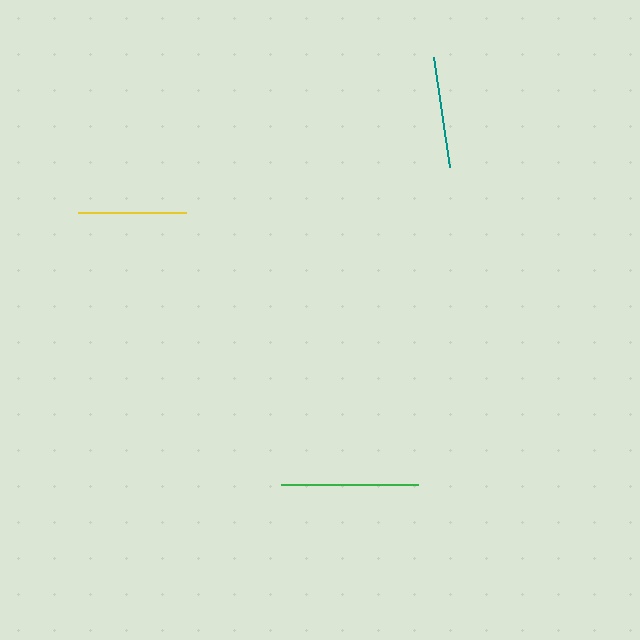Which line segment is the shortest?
The yellow line is the shortest at approximately 108 pixels.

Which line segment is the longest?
The green line is the longest at approximately 137 pixels.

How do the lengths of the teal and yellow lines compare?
The teal and yellow lines are approximately the same length.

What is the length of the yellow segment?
The yellow segment is approximately 108 pixels long.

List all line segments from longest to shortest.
From longest to shortest: green, teal, yellow.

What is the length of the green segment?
The green segment is approximately 137 pixels long.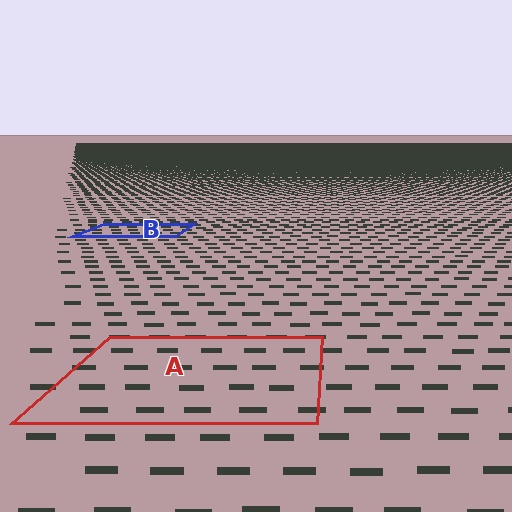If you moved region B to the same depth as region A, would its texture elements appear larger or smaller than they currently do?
They would appear larger. At a closer depth, the same texture elements are projected at a bigger on-screen size.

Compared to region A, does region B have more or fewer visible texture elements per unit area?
Region B has more texture elements per unit area — they are packed more densely because it is farther away.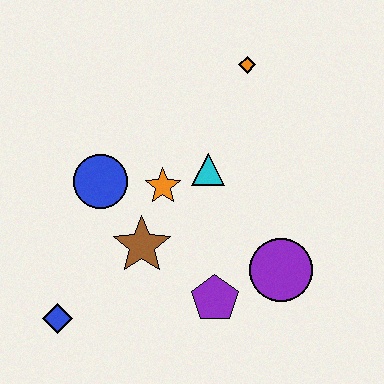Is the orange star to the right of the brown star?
Yes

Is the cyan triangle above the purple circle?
Yes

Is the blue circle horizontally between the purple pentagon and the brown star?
No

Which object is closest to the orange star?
The cyan triangle is closest to the orange star.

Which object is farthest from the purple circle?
The blue diamond is farthest from the purple circle.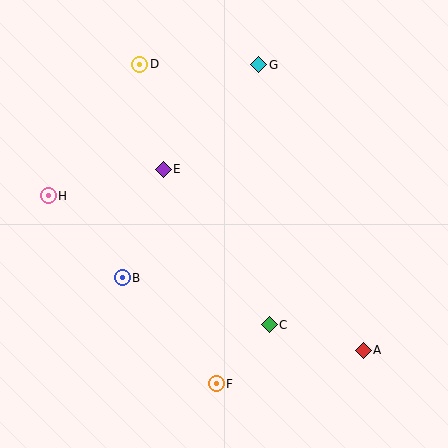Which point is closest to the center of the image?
Point E at (163, 169) is closest to the center.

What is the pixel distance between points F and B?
The distance between F and B is 142 pixels.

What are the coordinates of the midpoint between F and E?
The midpoint between F and E is at (190, 276).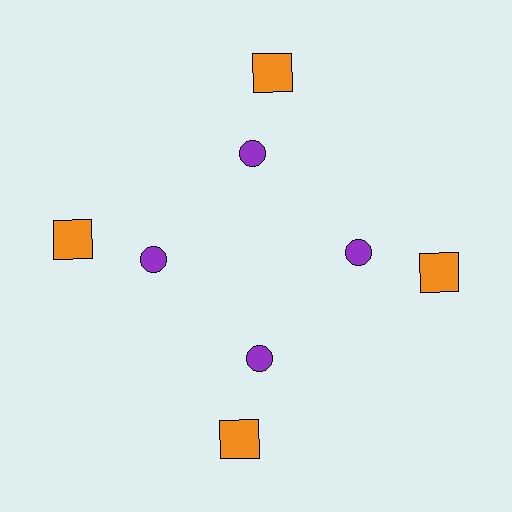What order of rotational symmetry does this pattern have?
This pattern has 4-fold rotational symmetry.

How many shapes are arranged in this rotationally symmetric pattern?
There are 8 shapes, arranged in 4 groups of 2.